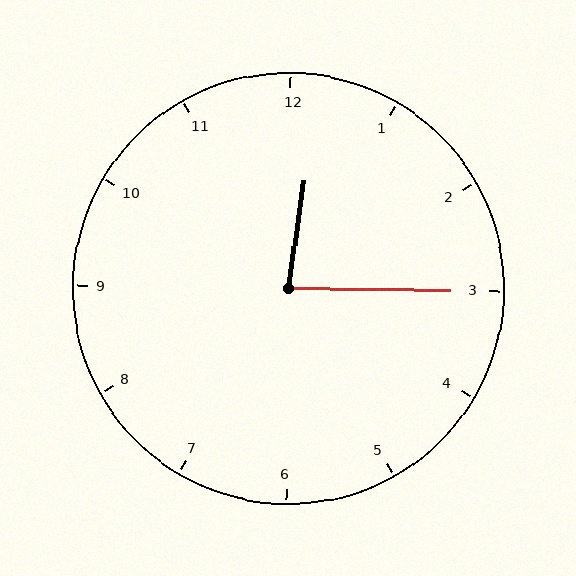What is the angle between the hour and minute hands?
Approximately 82 degrees.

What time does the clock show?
12:15.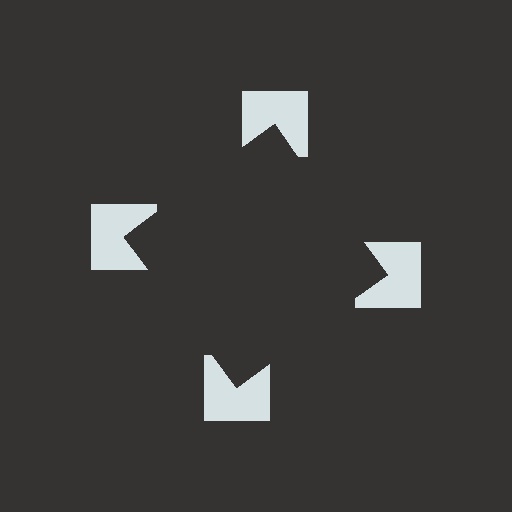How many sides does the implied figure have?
4 sides.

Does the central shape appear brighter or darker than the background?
It typically appears slightly darker than the background, even though no actual brightness change is drawn.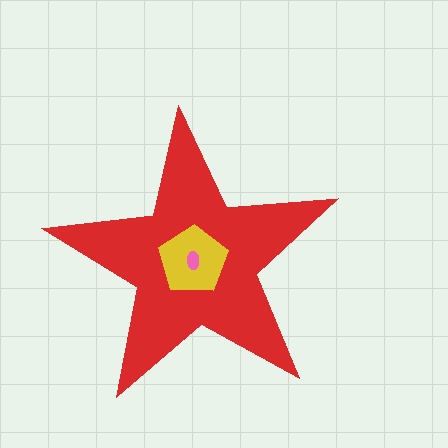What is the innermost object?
The pink ellipse.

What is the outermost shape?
The red star.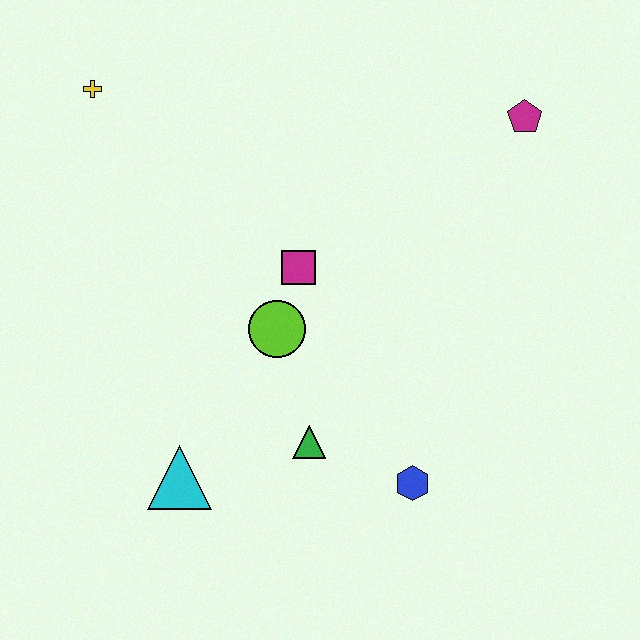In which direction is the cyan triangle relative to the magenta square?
The cyan triangle is below the magenta square.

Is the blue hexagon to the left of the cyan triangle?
No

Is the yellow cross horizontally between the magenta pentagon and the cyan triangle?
No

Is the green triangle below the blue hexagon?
No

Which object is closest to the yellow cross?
The magenta square is closest to the yellow cross.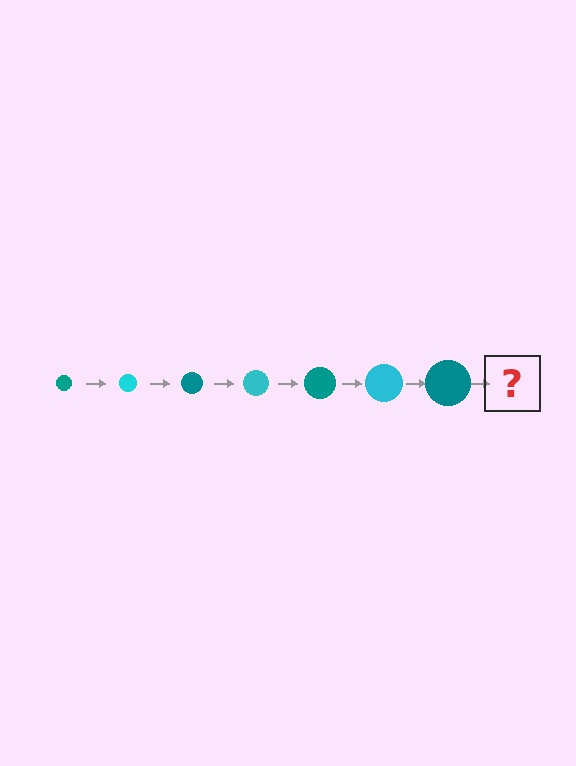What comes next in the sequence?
The next element should be a cyan circle, larger than the previous one.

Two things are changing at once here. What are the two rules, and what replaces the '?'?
The two rules are that the circle grows larger each step and the color cycles through teal and cyan. The '?' should be a cyan circle, larger than the previous one.